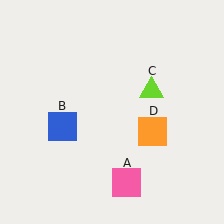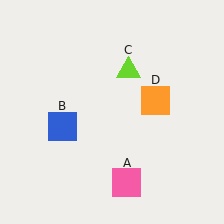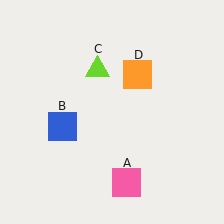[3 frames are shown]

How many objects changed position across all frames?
2 objects changed position: lime triangle (object C), orange square (object D).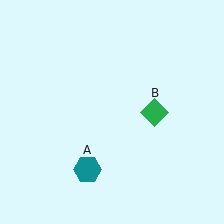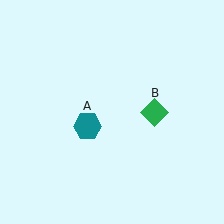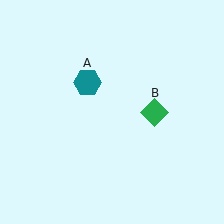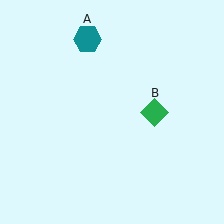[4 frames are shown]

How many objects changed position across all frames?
1 object changed position: teal hexagon (object A).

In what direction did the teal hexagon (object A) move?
The teal hexagon (object A) moved up.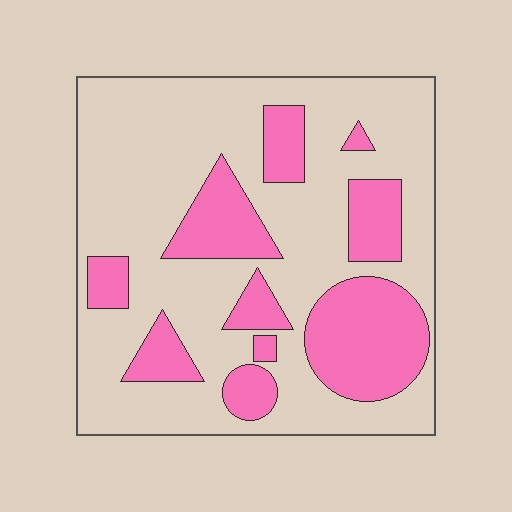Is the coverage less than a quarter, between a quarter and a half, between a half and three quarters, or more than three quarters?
Between a quarter and a half.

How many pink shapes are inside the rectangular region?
10.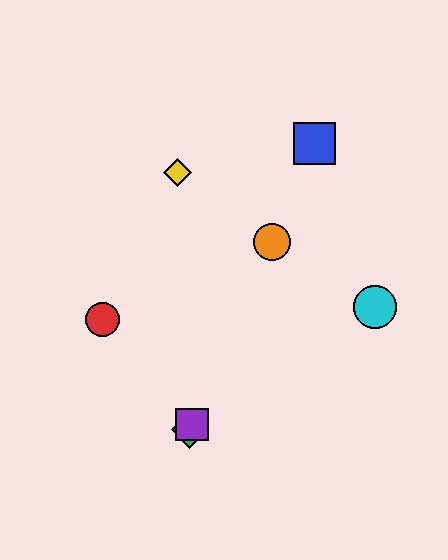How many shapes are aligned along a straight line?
4 shapes (the blue square, the green diamond, the purple square, the orange circle) are aligned along a straight line.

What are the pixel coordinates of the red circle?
The red circle is at (102, 320).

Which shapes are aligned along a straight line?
The blue square, the green diamond, the purple square, the orange circle are aligned along a straight line.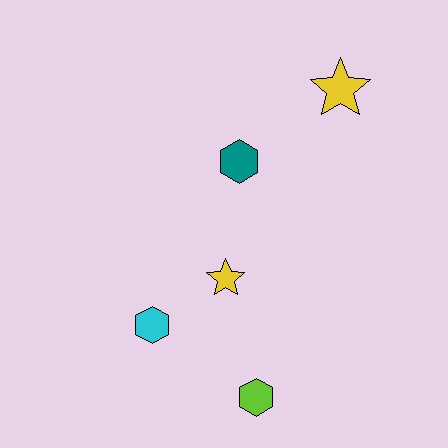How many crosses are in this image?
There are no crosses.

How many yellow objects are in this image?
There are 2 yellow objects.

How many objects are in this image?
There are 5 objects.